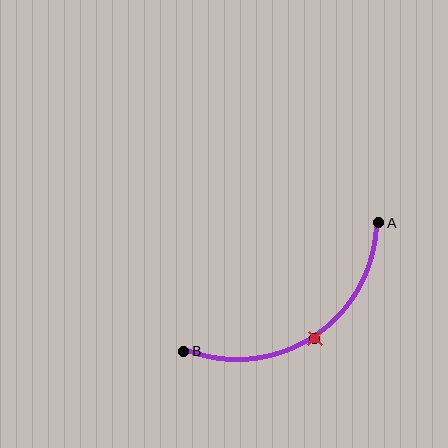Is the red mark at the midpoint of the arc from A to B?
Yes. The red mark lies on the arc at equal arc-length from both A and B — it is the arc midpoint.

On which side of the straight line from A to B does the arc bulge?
The arc bulges below the straight line connecting A and B.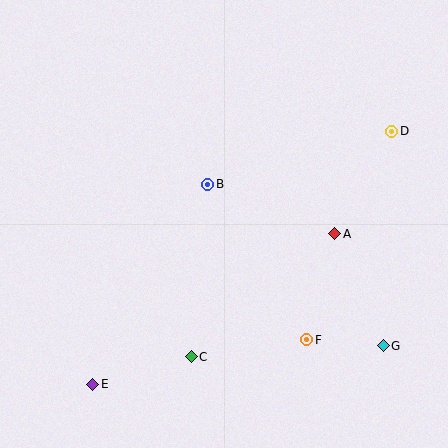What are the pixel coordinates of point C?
Point C is at (191, 357).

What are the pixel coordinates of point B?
Point B is at (208, 184).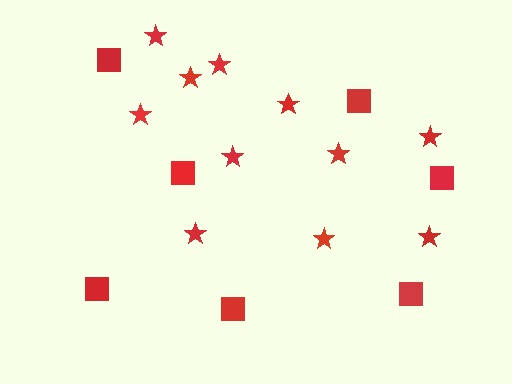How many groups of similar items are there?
There are 2 groups: one group of squares (7) and one group of stars (11).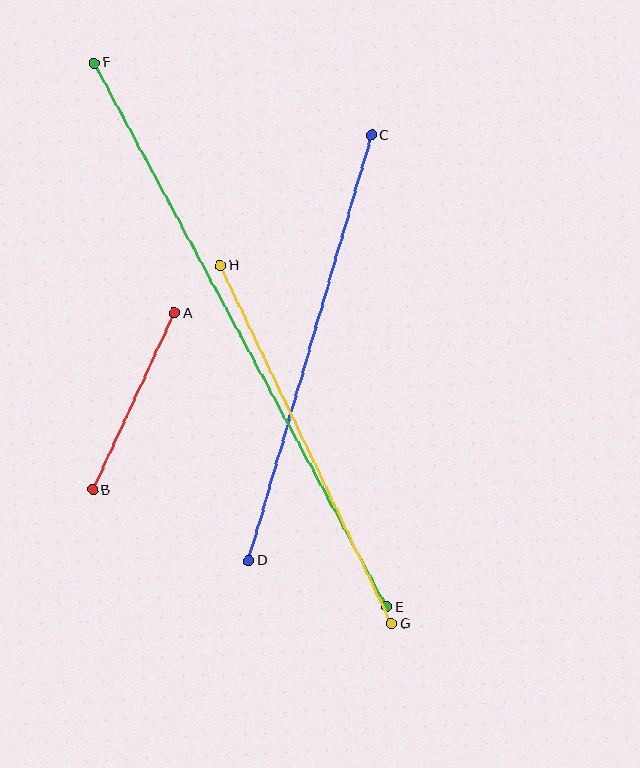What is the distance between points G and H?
The distance is approximately 397 pixels.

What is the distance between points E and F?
The distance is approximately 618 pixels.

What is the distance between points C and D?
The distance is approximately 443 pixels.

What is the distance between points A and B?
The distance is approximately 195 pixels.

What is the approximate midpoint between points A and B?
The midpoint is at approximately (133, 402) pixels.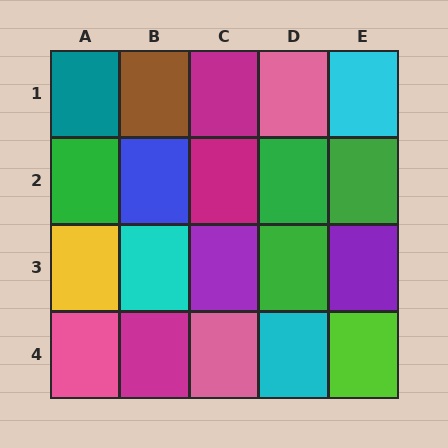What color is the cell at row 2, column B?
Blue.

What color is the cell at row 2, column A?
Green.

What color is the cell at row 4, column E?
Lime.